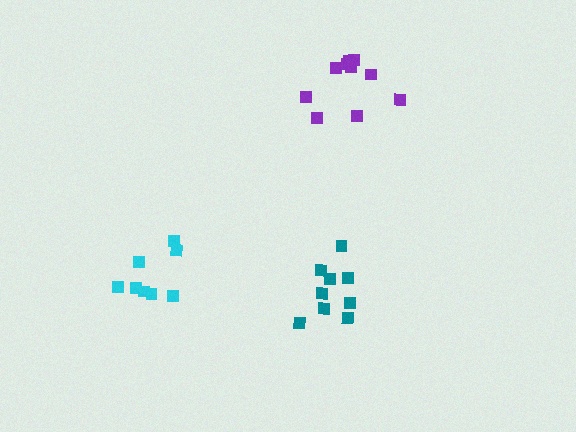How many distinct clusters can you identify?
There are 3 distinct clusters.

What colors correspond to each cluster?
The clusters are colored: purple, teal, cyan.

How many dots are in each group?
Group 1: 10 dots, Group 2: 9 dots, Group 3: 8 dots (27 total).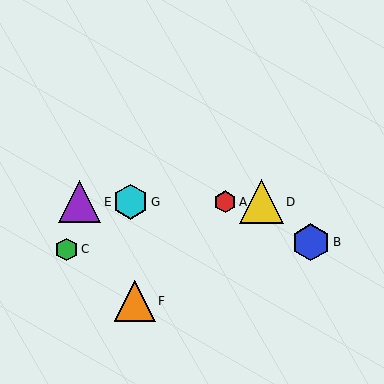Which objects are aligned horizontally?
Objects A, D, E, G are aligned horizontally.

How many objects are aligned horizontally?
4 objects (A, D, E, G) are aligned horizontally.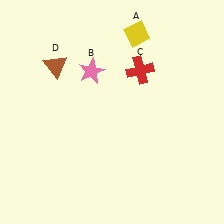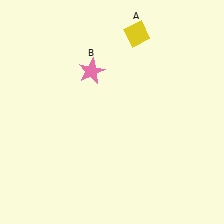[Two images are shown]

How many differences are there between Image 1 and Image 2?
There are 2 differences between the two images.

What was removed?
The red cross (C), the brown triangle (D) were removed in Image 2.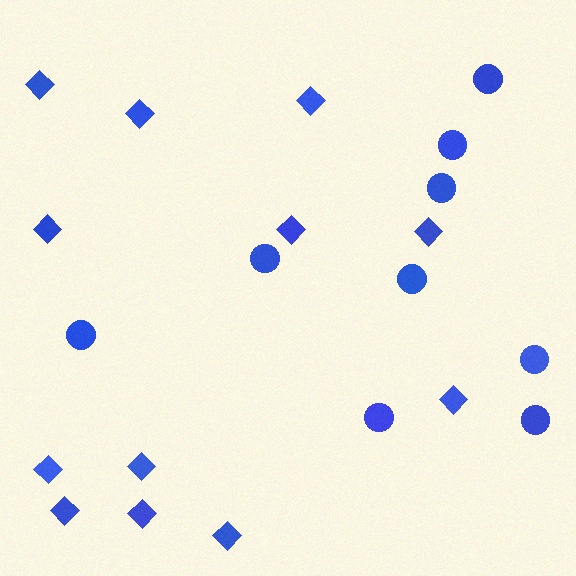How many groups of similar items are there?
There are 2 groups: one group of diamonds (12) and one group of circles (9).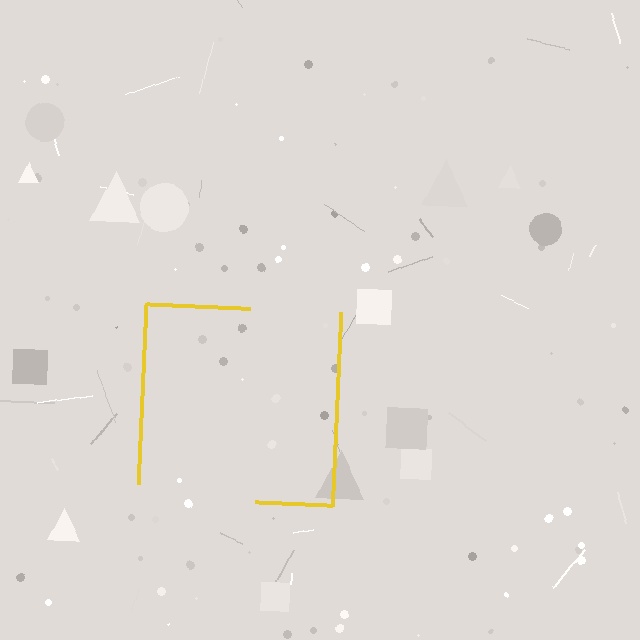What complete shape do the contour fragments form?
The contour fragments form a square.